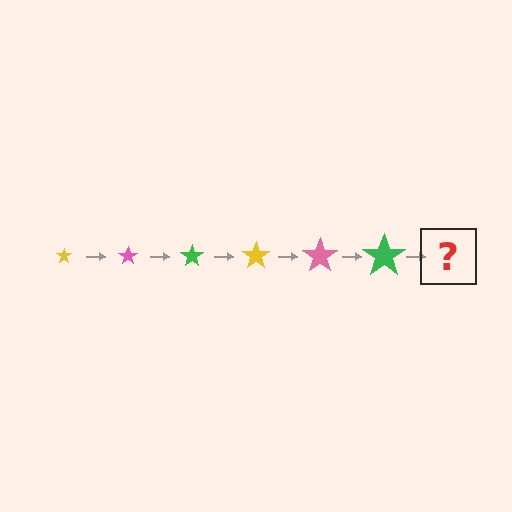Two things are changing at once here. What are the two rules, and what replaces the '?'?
The two rules are that the star grows larger each step and the color cycles through yellow, pink, and green. The '?' should be a yellow star, larger than the previous one.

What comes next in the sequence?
The next element should be a yellow star, larger than the previous one.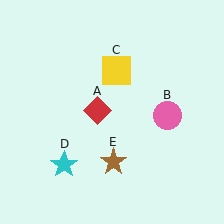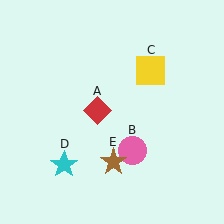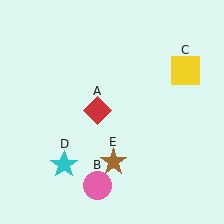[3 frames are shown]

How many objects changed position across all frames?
2 objects changed position: pink circle (object B), yellow square (object C).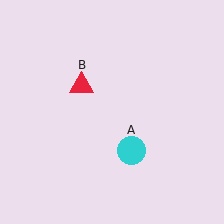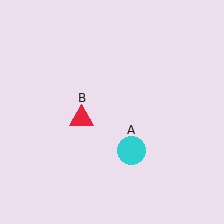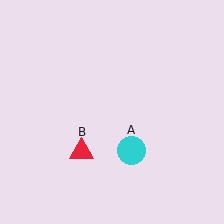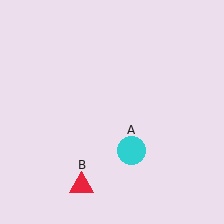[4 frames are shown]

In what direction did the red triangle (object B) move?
The red triangle (object B) moved down.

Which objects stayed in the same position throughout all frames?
Cyan circle (object A) remained stationary.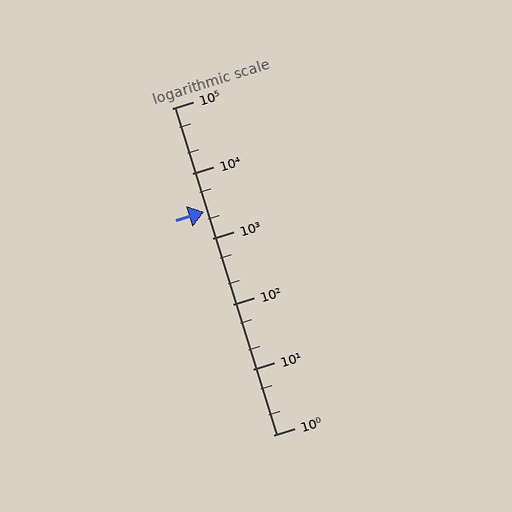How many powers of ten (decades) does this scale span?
The scale spans 5 decades, from 1 to 100000.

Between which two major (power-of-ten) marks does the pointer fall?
The pointer is between 1000 and 10000.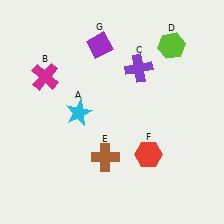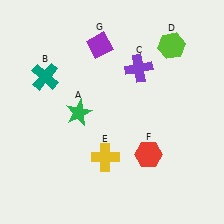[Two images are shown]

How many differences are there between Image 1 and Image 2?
There are 3 differences between the two images.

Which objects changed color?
A changed from cyan to green. B changed from magenta to teal. E changed from brown to yellow.